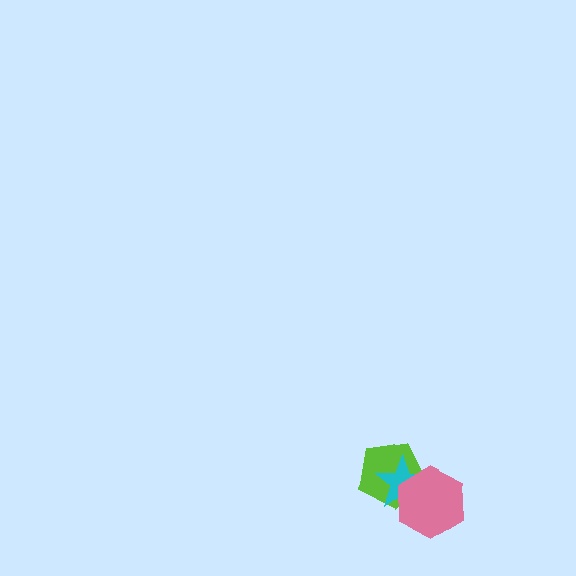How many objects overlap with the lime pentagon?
2 objects overlap with the lime pentagon.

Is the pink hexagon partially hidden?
No, no other shape covers it.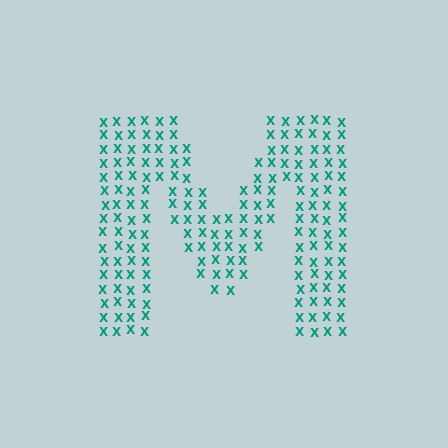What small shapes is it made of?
It is made of small letter X's.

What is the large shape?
The large shape is the letter M.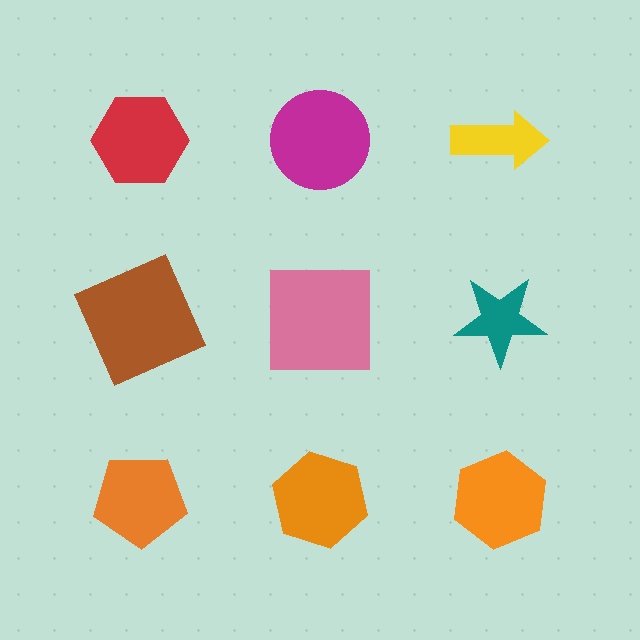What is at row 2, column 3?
A teal star.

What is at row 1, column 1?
A red hexagon.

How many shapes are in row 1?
3 shapes.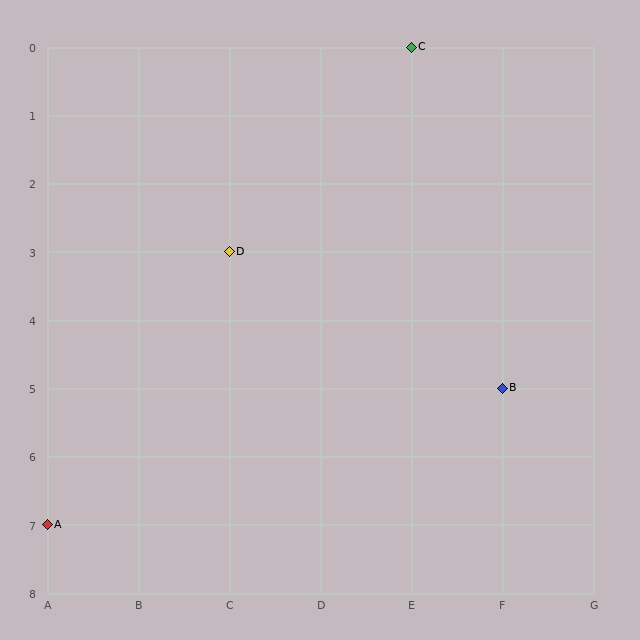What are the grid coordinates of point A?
Point A is at grid coordinates (A, 7).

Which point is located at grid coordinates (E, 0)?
Point C is at (E, 0).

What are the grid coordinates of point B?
Point B is at grid coordinates (F, 5).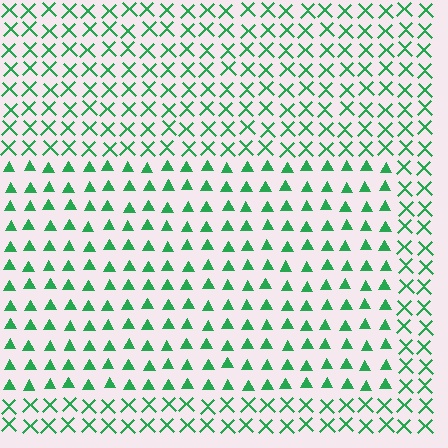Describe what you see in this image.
The image is filled with small green elements arranged in a uniform grid. A rectangle-shaped region contains triangles, while the surrounding area contains X marks. The boundary is defined purely by the change in element shape.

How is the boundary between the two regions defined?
The boundary is defined by a change in element shape: triangles inside vs. X marks outside. All elements share the same color and spacing.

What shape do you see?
I see a rectangle.